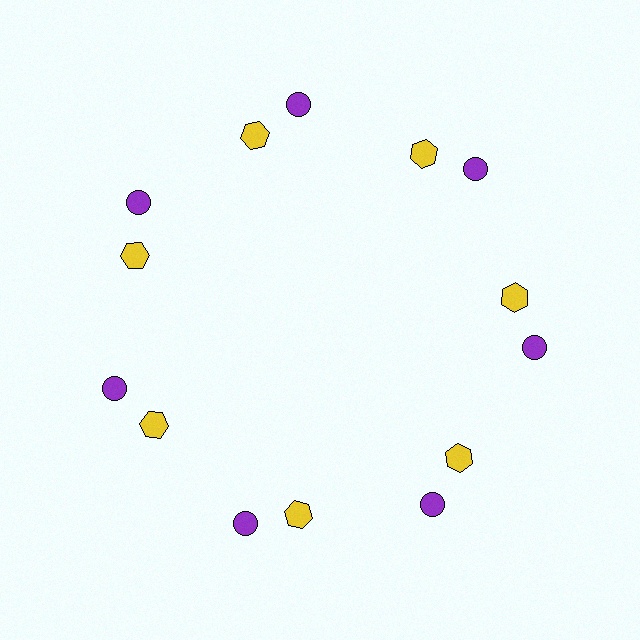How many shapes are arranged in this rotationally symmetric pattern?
There are 14 shapes, arranged in 7 groups of 2.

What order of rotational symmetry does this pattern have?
This pattern has 7-fold rotational symmetry.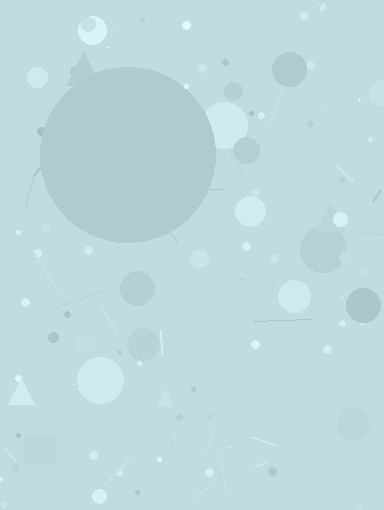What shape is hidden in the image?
A circle is hidden in the image.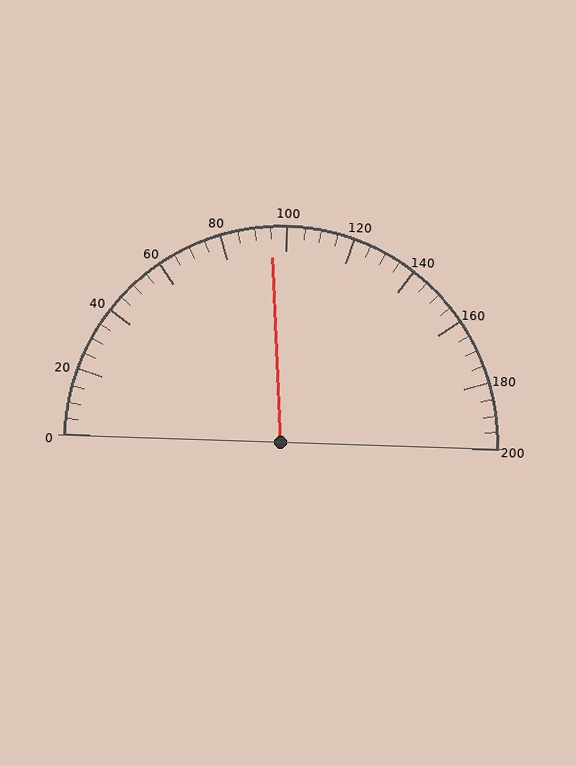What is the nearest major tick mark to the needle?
The nearest major tick mark is 100.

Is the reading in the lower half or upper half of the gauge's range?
The reading is in the lower half of the range (0 to 200).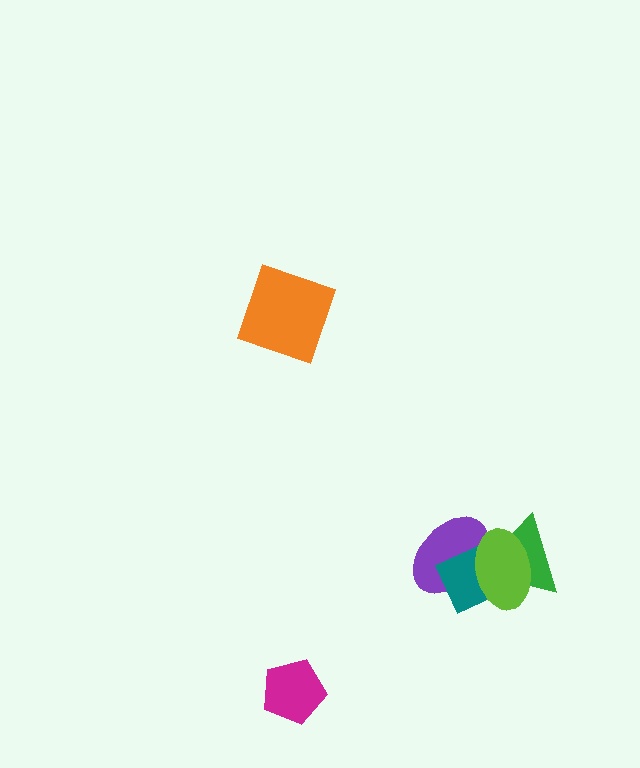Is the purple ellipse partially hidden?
Yes, it is partially covered by another shape.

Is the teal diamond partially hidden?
Yes, it is partially covered by another shape.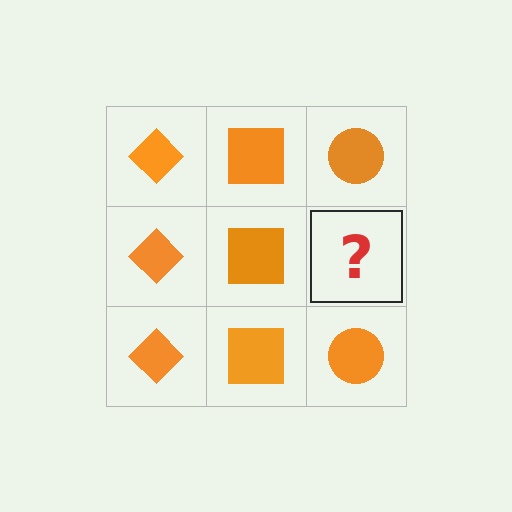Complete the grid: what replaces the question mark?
The question mark should be replaced with an orange circle.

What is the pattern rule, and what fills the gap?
The rule is that each column has a consistent shape. The gap should be filled with an orange circle.